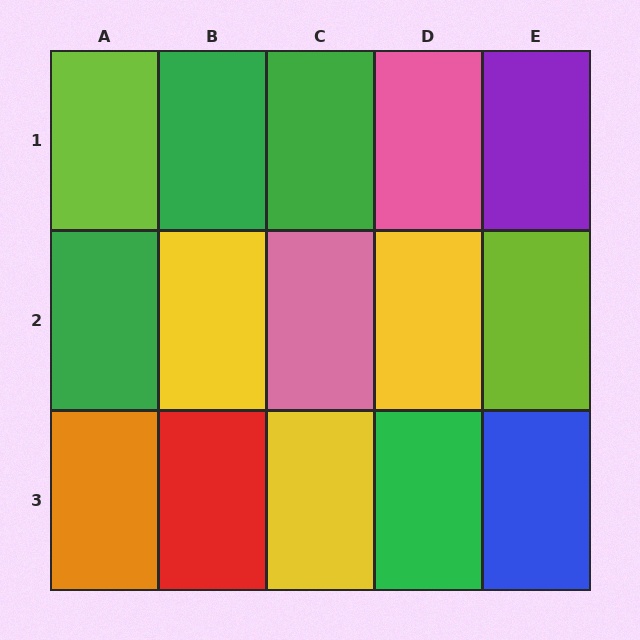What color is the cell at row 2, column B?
Yellow.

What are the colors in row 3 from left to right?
Orange, red, yellow, green, blue.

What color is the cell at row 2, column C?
Pink.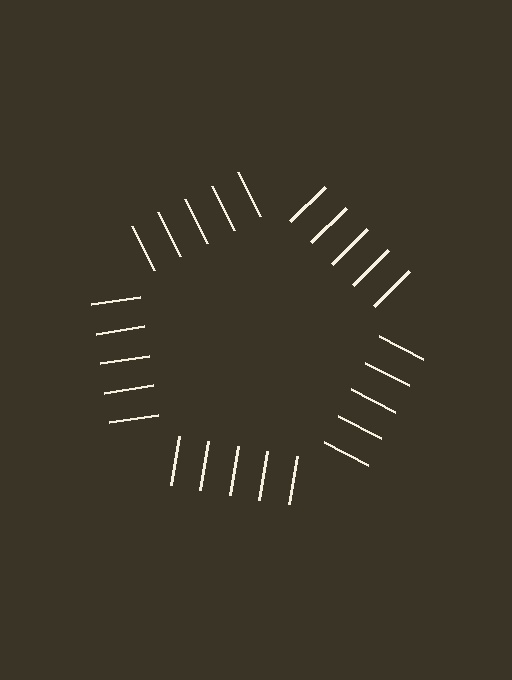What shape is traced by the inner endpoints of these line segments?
An illusory pentagon — the line segments terminate on its edges but no continuous stroke is drawn.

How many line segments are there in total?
25 — 5 along each of the 5 edges.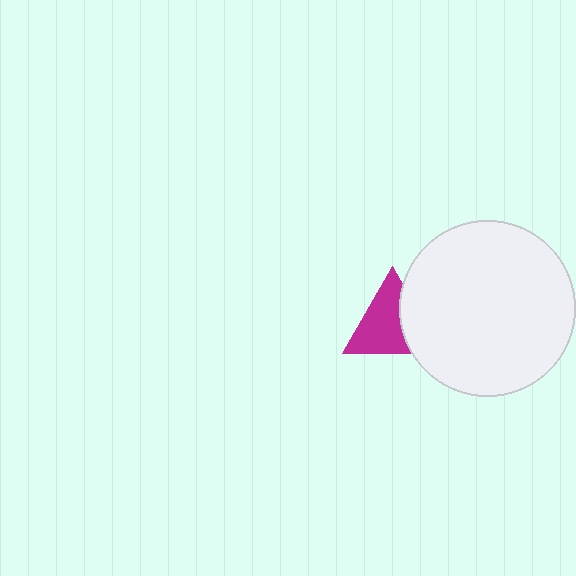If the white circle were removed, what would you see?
You would see the complete magenta triangle.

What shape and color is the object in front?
The object in front is a white circle.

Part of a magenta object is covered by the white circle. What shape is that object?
It is a triangle.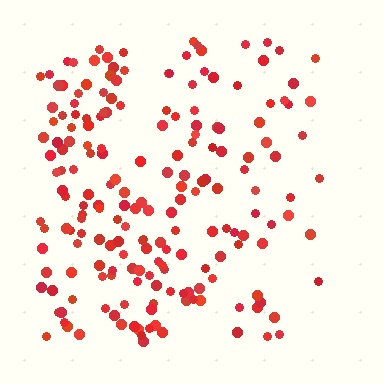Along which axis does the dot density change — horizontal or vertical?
Horizontal.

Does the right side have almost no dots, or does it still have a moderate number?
Still a moderate number, just noticeably fewer than the left.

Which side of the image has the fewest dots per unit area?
The right.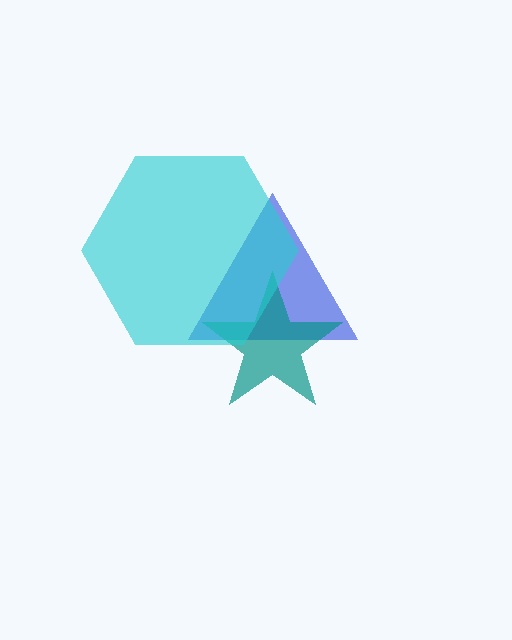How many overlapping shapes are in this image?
There are 3 overlapping shapes in the image.